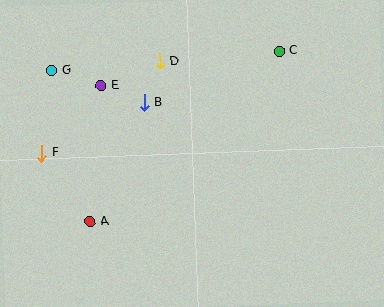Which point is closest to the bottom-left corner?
Point A is closest to the bottom-left corner.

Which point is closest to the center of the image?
Point B at (144, 102) is closest to the center.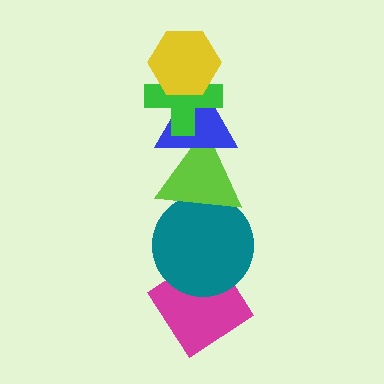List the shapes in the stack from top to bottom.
From top to bottom: the yellow hexagon, the green cross, the blue triangle, the lime triangle, the teal circle, the magenta diamond.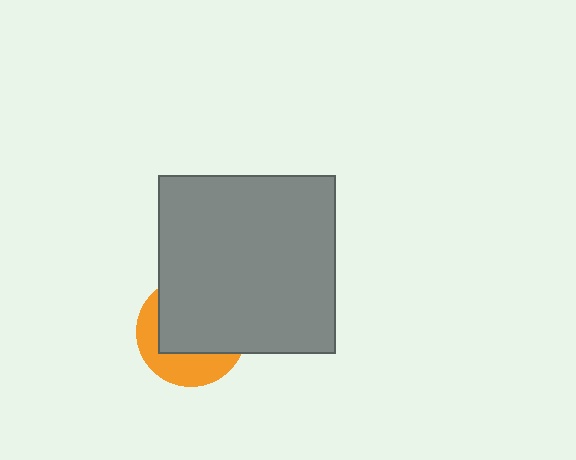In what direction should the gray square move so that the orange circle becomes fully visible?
The gray square should move toward the upper-right. That is the shortest direction to clear the overlap and leave the orange circle fully visible.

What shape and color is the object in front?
The object in front is a gray square.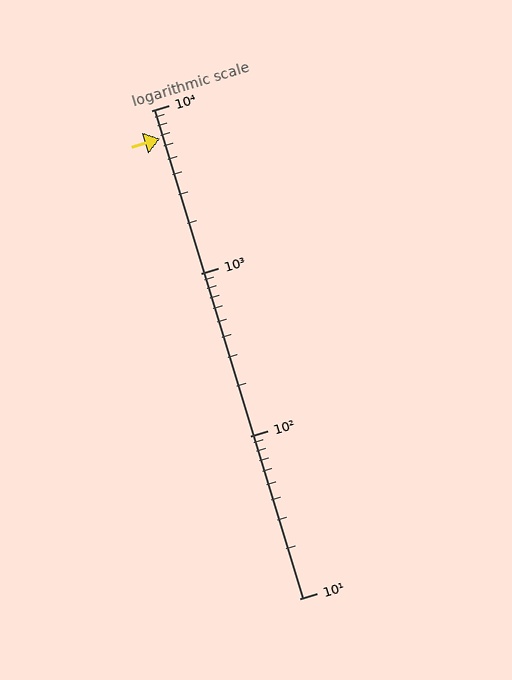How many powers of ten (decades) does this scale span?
The scale spans 3 decades, from 10 to 10000.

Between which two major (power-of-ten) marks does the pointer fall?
The pointer is between 1000 and 10000.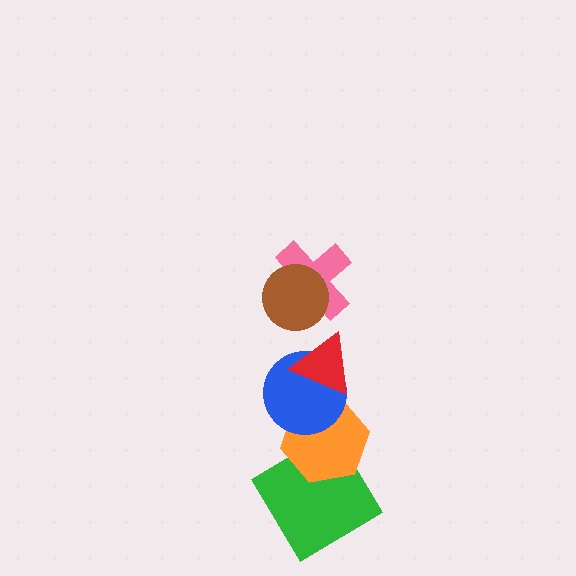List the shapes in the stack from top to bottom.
From top to bottom: the brown circle, the pink cross, the red triangle, the blue circle, the orange hexagon, the green diamond.